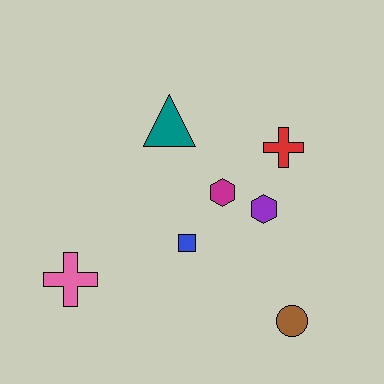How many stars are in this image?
There are no stars.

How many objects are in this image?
There are 7 objects.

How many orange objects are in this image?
There are no orange objects.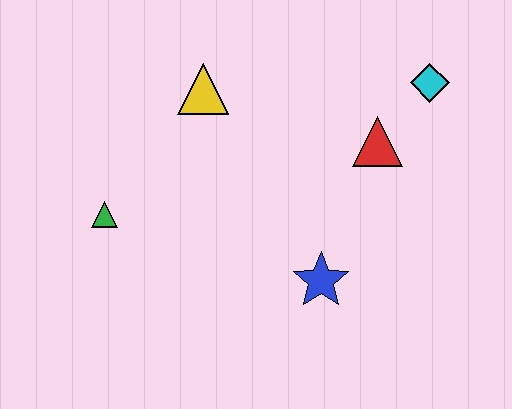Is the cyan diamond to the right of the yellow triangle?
Yes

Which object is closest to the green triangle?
The yellow triangle is closest to the green triangle.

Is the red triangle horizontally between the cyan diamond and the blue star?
Yes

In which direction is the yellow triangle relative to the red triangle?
The yellow triangle is to the left of the red triangle.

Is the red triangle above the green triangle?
Yes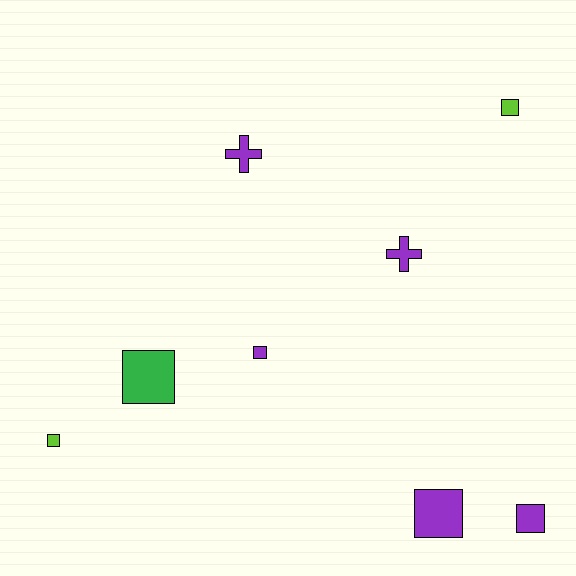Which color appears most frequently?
Purple, with 5 objects.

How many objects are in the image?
There are 8 objects.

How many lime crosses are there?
There are no lime crosses.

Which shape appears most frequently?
Square, with 6 objects.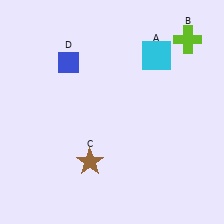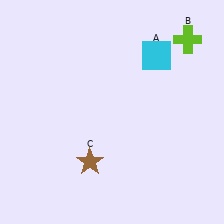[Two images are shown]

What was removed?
The blue diamond (D) was removed in Image 2.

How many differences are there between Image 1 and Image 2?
There is 1 difference between the two images.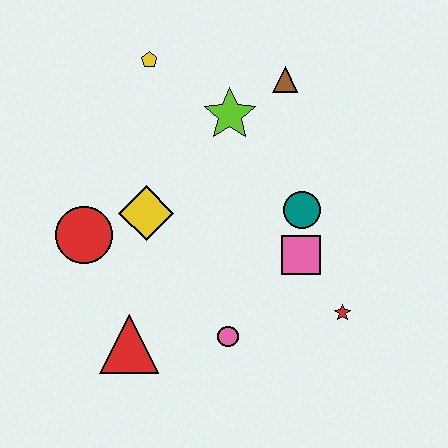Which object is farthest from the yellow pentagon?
The red star is farthest from the yellow pentagon.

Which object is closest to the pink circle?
The red triangle is closest to the pink circle.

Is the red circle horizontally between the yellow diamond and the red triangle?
No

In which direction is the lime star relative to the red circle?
The lime star is to the right of the red circle.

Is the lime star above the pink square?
Yes